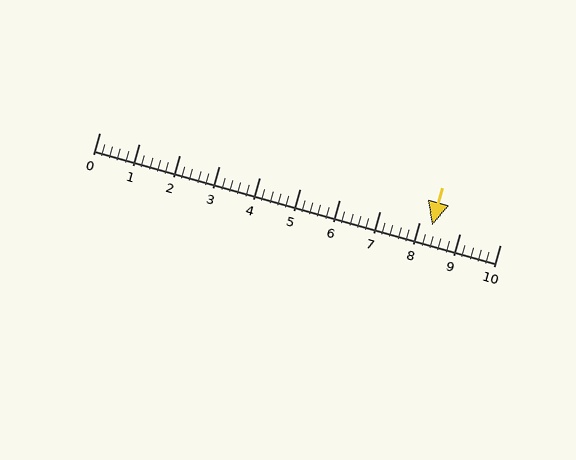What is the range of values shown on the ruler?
The ruler shows values from 0 to 10.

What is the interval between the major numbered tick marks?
The major tick marks are spaced 1 units apart.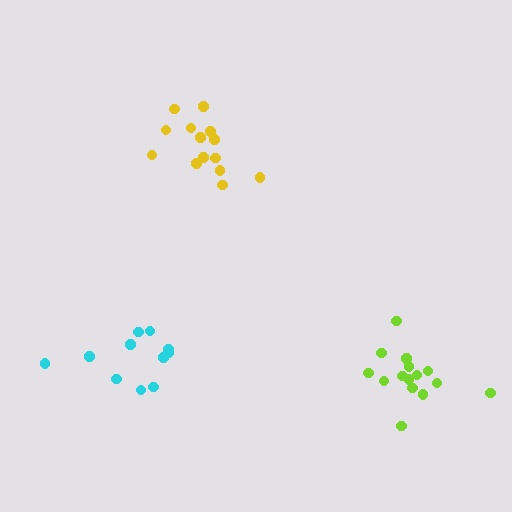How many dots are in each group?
Group 1: 15 dots, Group 2: 14 dots, Group 3: 11 dots (40 total).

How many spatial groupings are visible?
There are 3 spatial groupings.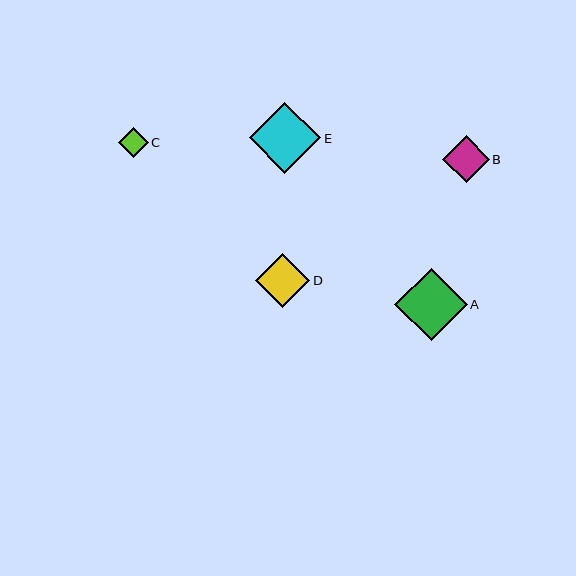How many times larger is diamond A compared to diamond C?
Diamond A is approximately 2.4 times the size of diamond C.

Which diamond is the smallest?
Diamond C is the smallest with a size of approximately 30 pixels.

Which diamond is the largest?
Diamond A is the largest with a size of approximately 72 pixels.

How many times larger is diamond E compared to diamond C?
Diamond E is approximately 2.4 times the size of diamond C.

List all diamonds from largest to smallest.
From largest to smallest: A, E, D, B, C.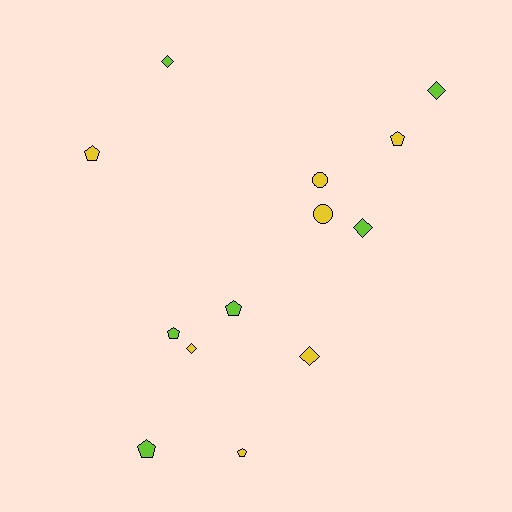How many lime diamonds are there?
There are 3 lime diamonds.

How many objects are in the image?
There are 13 objects.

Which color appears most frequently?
Yellow, with 7 objects.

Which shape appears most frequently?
Pentagon, with 6 objects.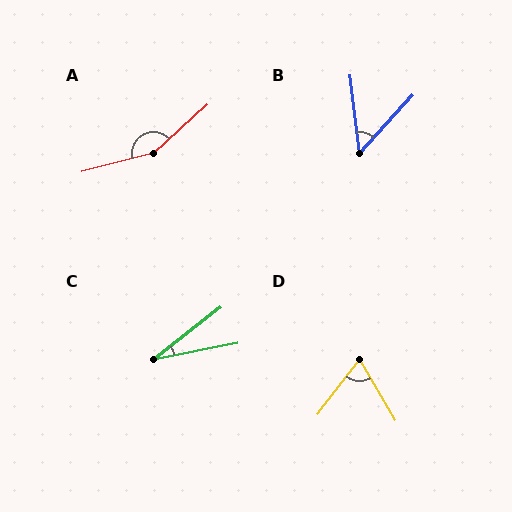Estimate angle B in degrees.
Approximately 49 degrees.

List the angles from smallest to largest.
C (27°), B (49°), D (68°), A (152°).